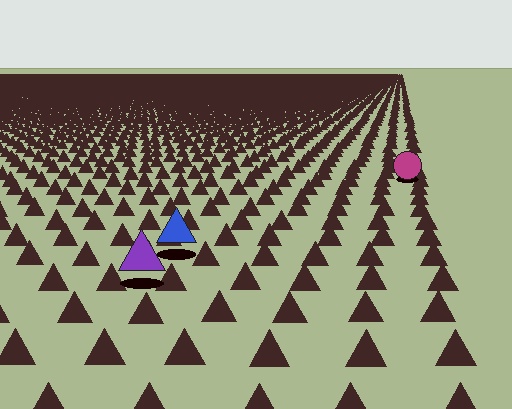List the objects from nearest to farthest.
From nearest to farthest: the purple triangle, the blue triangle, the magenta circle.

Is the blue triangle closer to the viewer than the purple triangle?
No. The purple triangle is closer — you can tell from the texture gradient: the ground texture is coarser near it.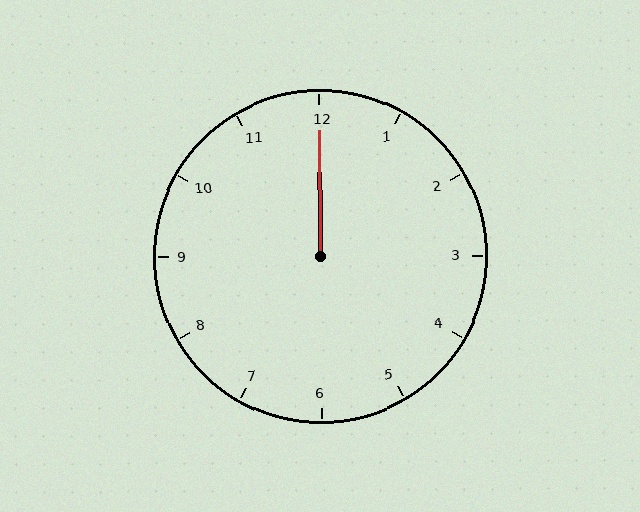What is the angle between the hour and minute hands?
Approximately 0 degrees.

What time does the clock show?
12:00.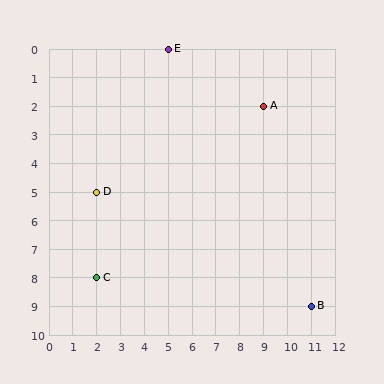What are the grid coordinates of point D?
Point D is at grid coordinates (2, 5).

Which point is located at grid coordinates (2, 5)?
Point D is at (2, 5).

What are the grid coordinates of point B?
Point B is at grid coordinates (11, 9).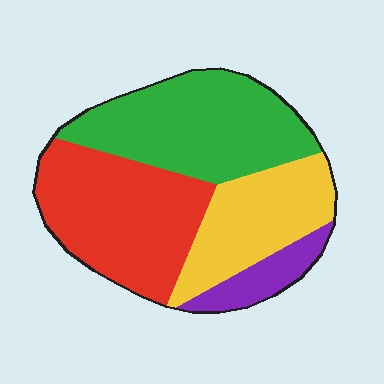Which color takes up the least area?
Purple, at roughly 10%.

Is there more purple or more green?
Green.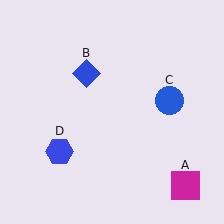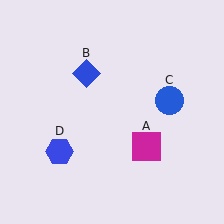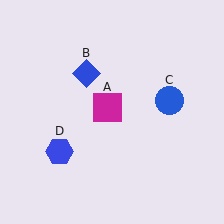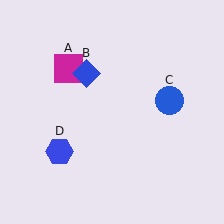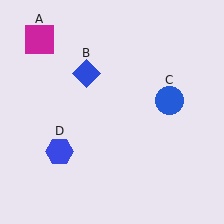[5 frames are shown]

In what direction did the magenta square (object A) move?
The magenta square (object A) moved up and to the left.